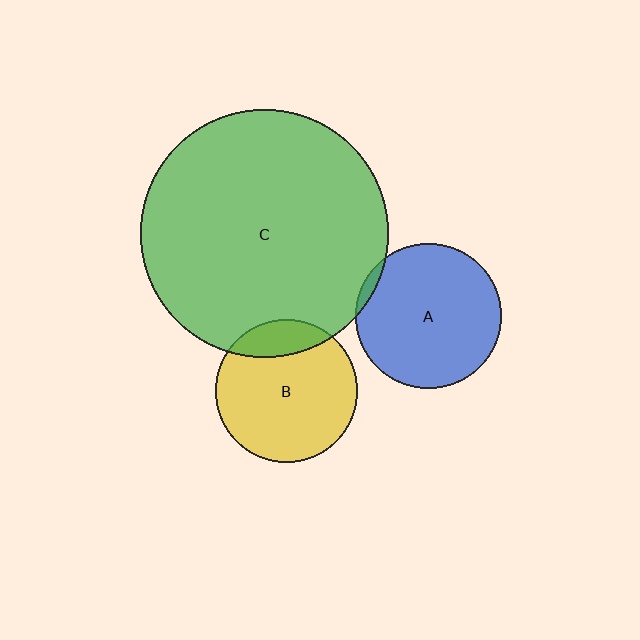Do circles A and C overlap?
Yes.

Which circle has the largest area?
Circle C (green).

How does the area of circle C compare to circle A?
Approximately 2.9 times.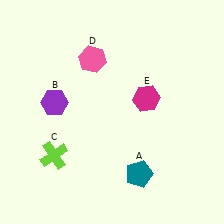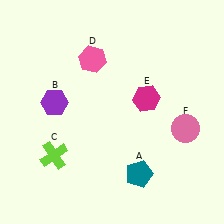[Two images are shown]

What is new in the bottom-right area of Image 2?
A pink circle (F) was added in the bottom-right area of Image 2.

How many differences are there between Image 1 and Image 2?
There is 1 difference between the two images.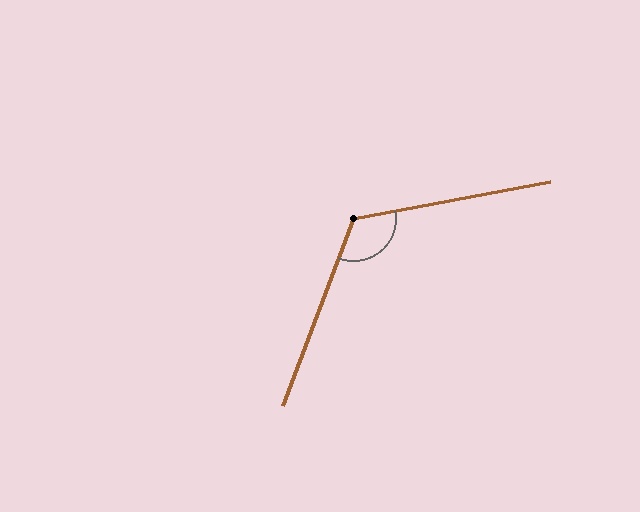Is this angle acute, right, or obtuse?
It is obtuse.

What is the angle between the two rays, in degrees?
Approximately 122 degrees.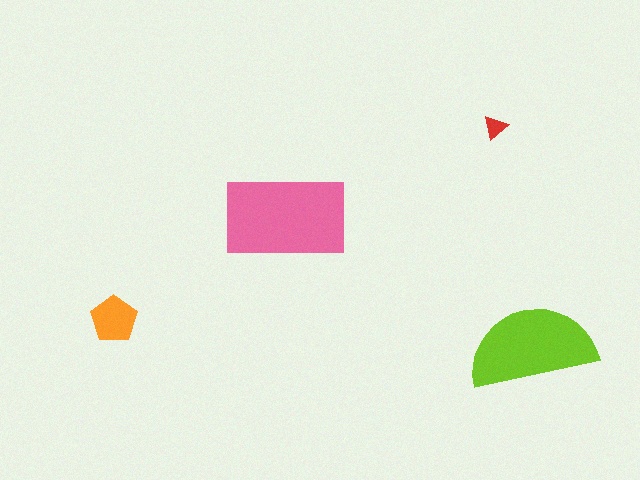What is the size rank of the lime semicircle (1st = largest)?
2nd.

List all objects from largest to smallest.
The pink rectangle, the lime semicircle, the orange pentagon, the red triangle.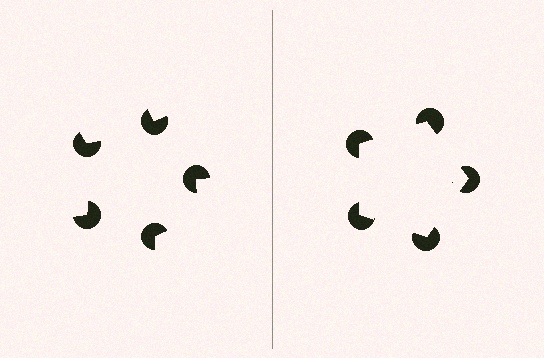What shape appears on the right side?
An illusory pentagon.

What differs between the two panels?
The pac-man discs are positioned identically on both sides; only the wedge orientations differ. On the right they align to a pentagon; on the left they are misaligned.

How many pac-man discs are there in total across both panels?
10 — 5 on each side.